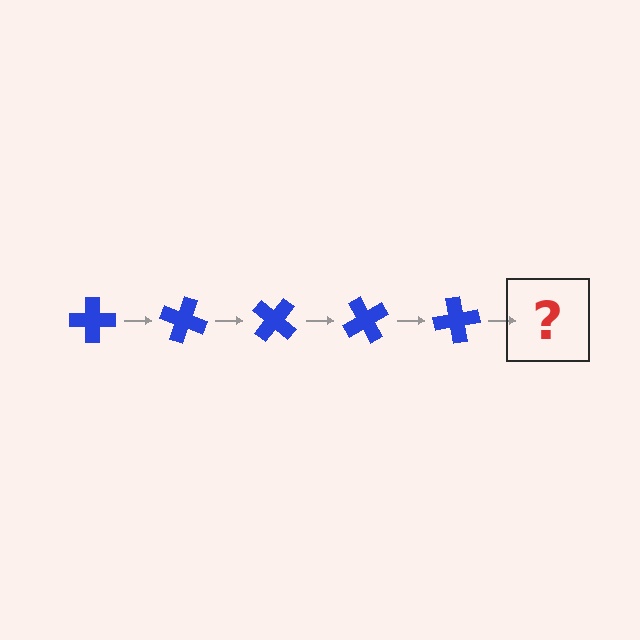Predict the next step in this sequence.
The next step is a blue cross rotated 100 degrees.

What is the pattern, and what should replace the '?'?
The pattern is that the cross rotates 20 degrees each step. The '?' should be a blue cross rotated 100 degrees.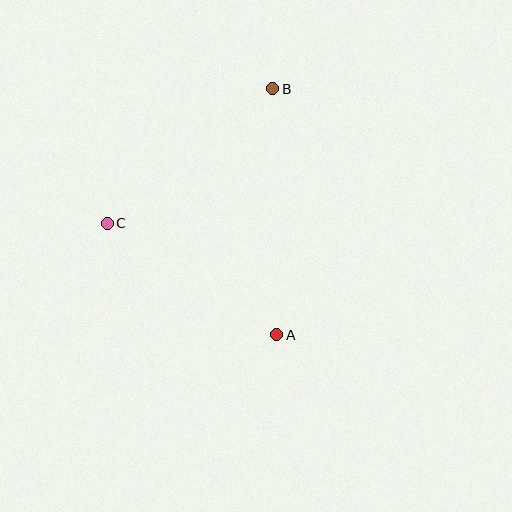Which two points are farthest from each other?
Points A and B are farthest from each other.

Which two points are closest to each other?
Points A and C are closest to each other.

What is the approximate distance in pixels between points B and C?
The distance between B and C is approximately 213 pixels.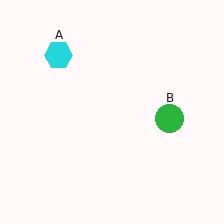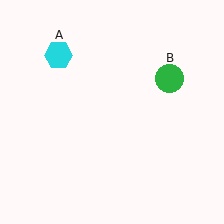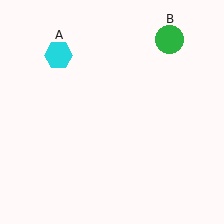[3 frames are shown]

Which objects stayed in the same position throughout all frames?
Cyan hexagon (object A) remained stationary.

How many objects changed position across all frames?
1 object changed position: green circle (object B).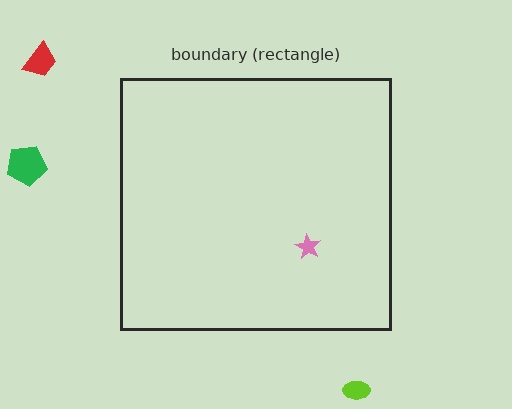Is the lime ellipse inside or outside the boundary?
Outside.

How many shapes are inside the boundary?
1 inside, 3 outside.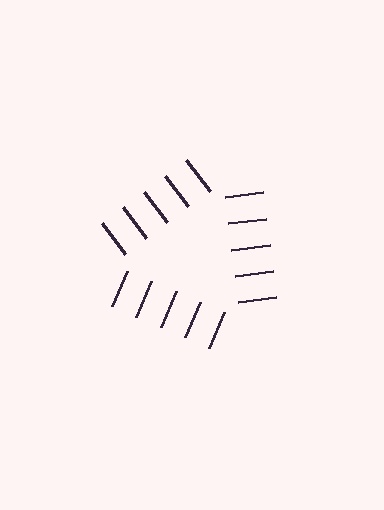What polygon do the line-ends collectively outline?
An illusory triangle — the line segments terminate on its edges but no continuous stroke is drawn.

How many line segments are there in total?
15 — 5 along each of the 3 edges.